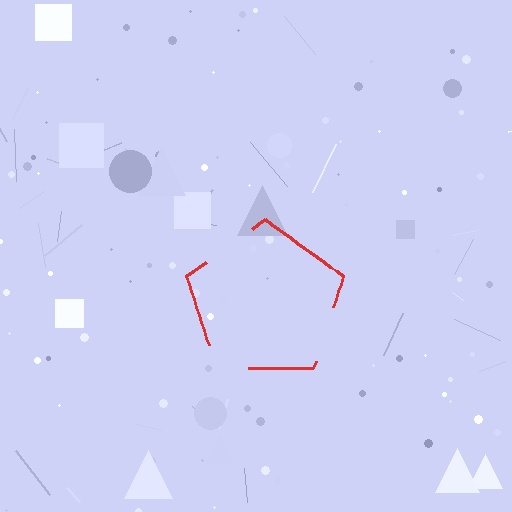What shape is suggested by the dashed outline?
The dashed outline suggests a pentagon.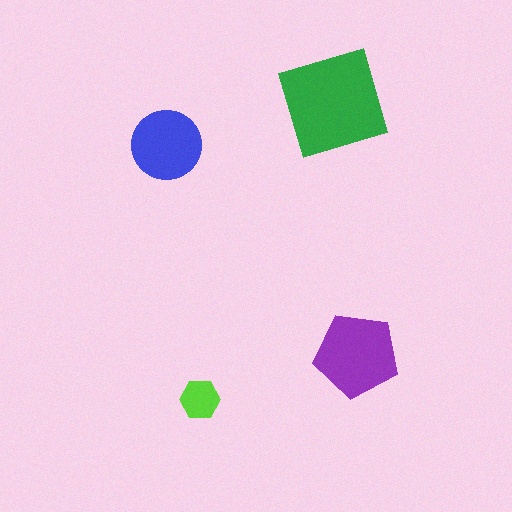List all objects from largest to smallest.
The green diamond, the purple pentagon, the blue circle, the lime hexagon.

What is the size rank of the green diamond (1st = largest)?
1st.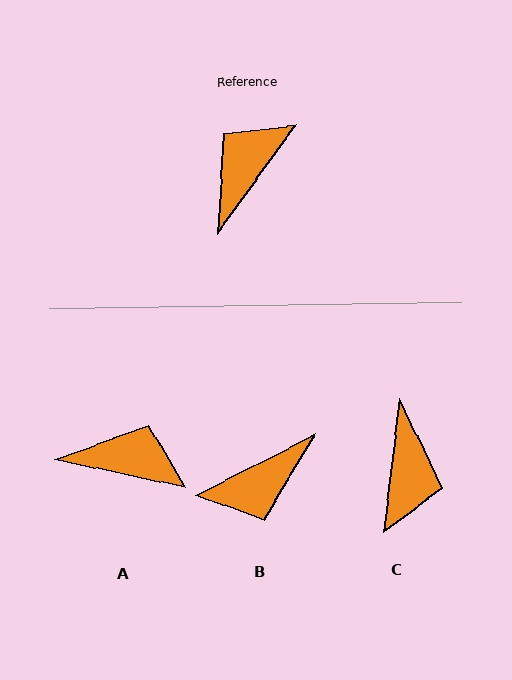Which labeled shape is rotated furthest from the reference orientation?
B, about 152 degrees away.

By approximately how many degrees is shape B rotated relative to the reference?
Approximately 152 degrees counter-clockwise.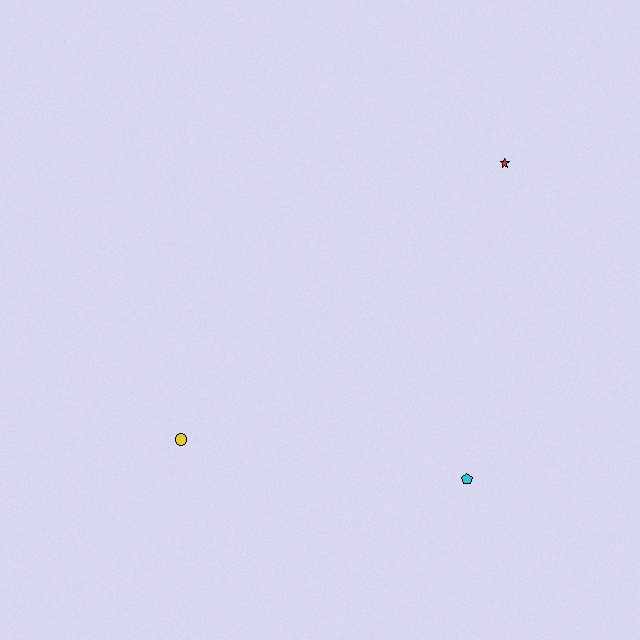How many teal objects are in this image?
There are no teal objects.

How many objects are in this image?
There are 3 objects.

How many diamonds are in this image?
There are no diamonds.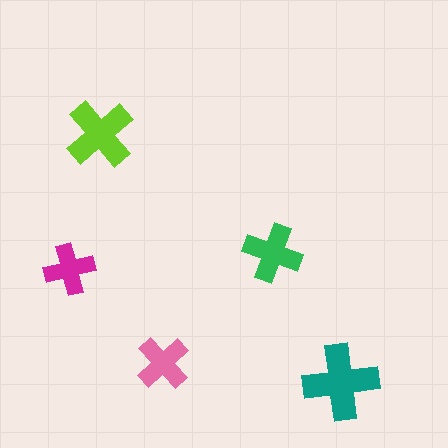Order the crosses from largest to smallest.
the teal one, the lime one, the green one, the pink one, the magenta one.